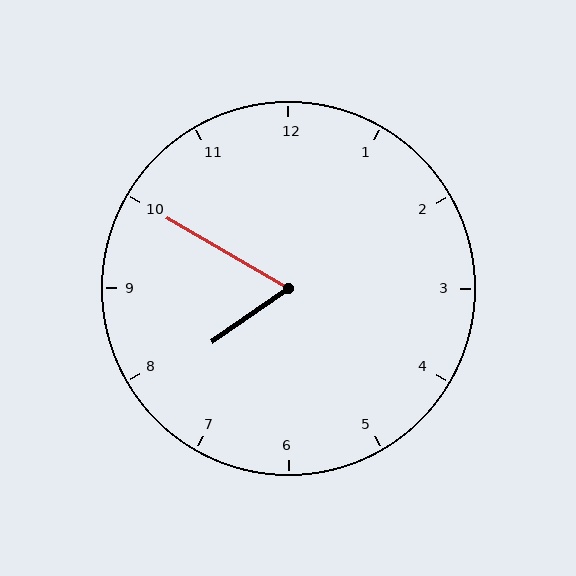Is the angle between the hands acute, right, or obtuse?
It is acute.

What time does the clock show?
7:50.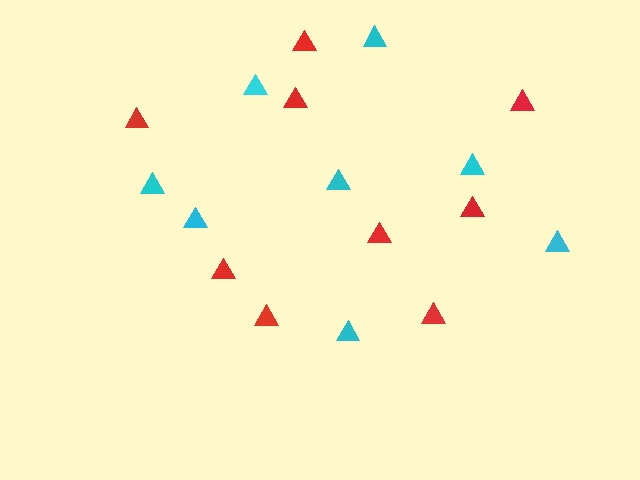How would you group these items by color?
There are 2 groups: one group of red triangles (9) and one group of cyan triangles (8).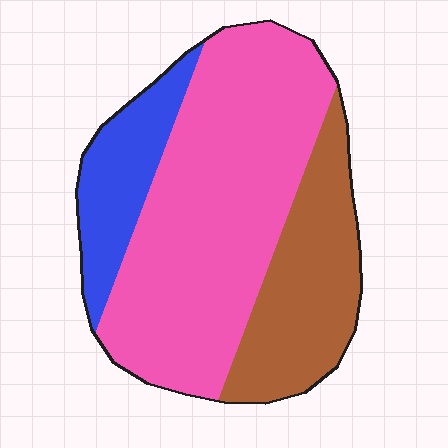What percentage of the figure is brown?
Brown takes up about one quarter (1/4) of the figure.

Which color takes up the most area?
Pink, at roughly 60%.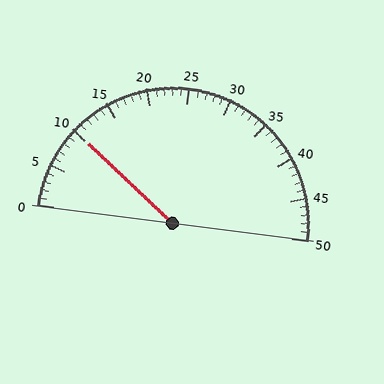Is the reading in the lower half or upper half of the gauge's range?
The reading is in the lower half of the range (0 to 50).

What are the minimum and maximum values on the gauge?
The gauge ranges from 0 to 50.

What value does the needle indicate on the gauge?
The needle indicates approximately 10.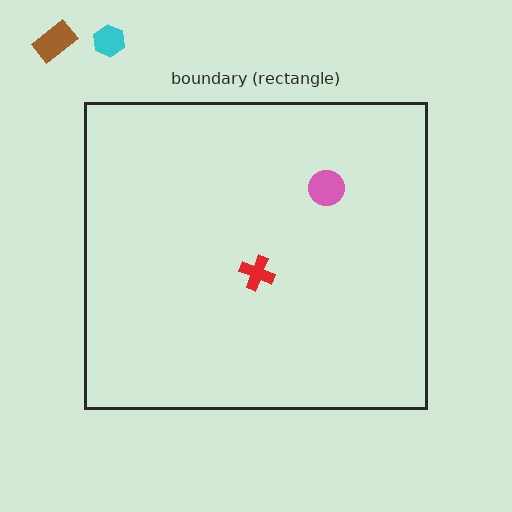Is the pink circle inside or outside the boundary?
Inside.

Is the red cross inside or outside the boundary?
Inside.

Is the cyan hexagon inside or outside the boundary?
Outside.